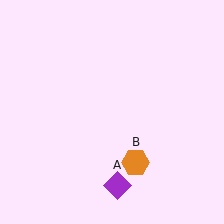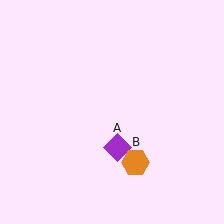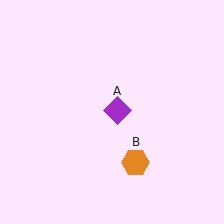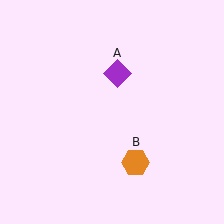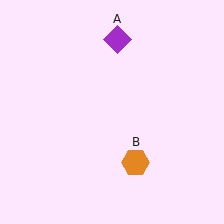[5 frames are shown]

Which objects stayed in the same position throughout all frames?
Orange hexagon (object B) remained stationary.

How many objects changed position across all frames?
1 object changed position: purple diamond (object A).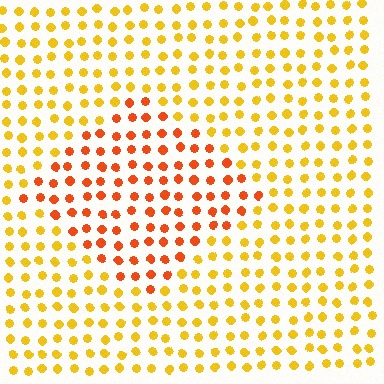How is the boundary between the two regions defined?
The boundary is defined purely by a slight shift in hue (about 34 degrees). Spacing, size, and orientation are identical on both sides.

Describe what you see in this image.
The image is filled with small yellow elements in a uniform arrangement. A diamond-shaped region is visible where the elements are tinted to a slightly different hue, forming a subtle color boundary.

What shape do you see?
I see a diamond.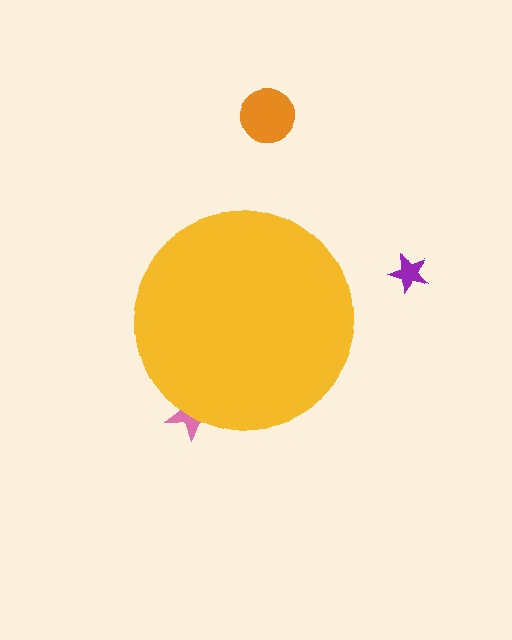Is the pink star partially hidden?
Yes, the pink star is partially hidden behind the yellow circle.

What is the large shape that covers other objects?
A yellow circle.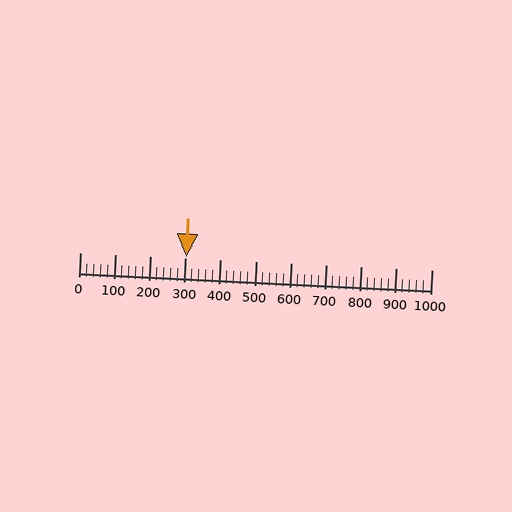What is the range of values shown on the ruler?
The ruler shows values from 0 to 1000.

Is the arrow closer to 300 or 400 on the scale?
The arrow is closer to 300.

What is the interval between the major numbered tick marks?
The major tick marks are spaced 100 units apart.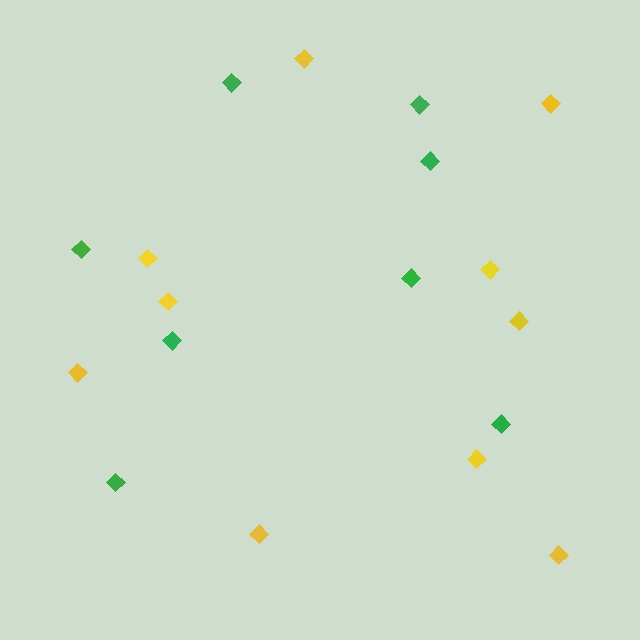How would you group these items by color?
There are 2 groups: one group of green diamonds (8) and one group of yellow diamonds (10).